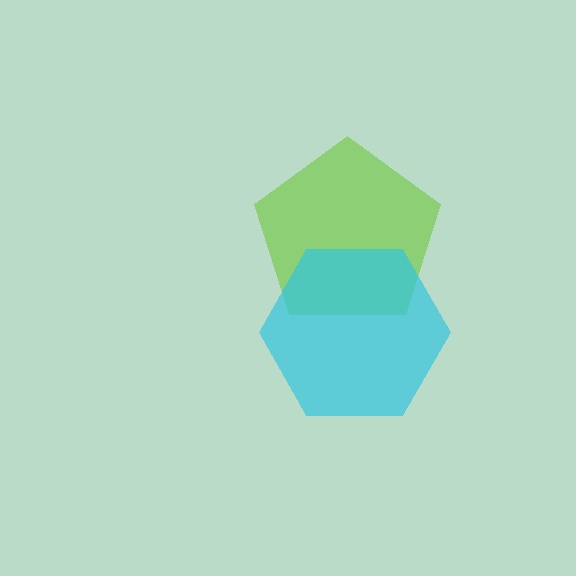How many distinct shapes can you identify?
There are 2 distinct shapes: a lime pentagon, a cyan hexagon.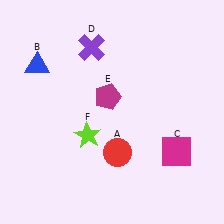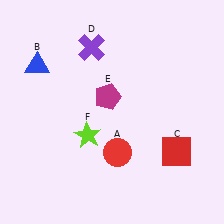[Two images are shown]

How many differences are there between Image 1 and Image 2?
There is 1 difference between the two images.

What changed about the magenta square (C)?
In Image 1, C is magenta. In Image 2, it changed to red.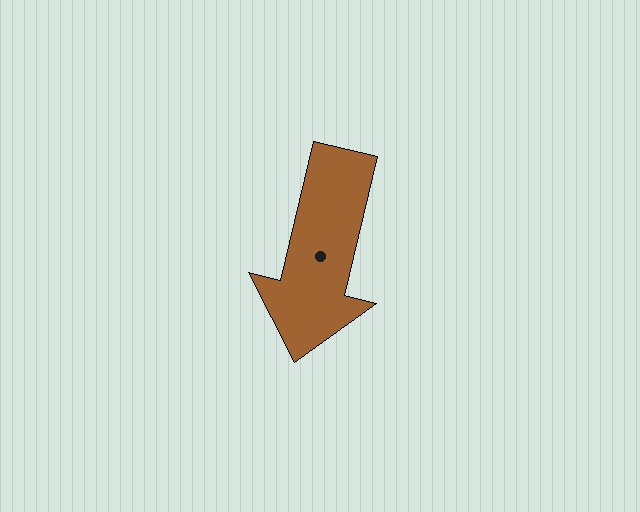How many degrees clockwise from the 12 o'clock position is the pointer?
Approximately 193 degrees.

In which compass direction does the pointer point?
South.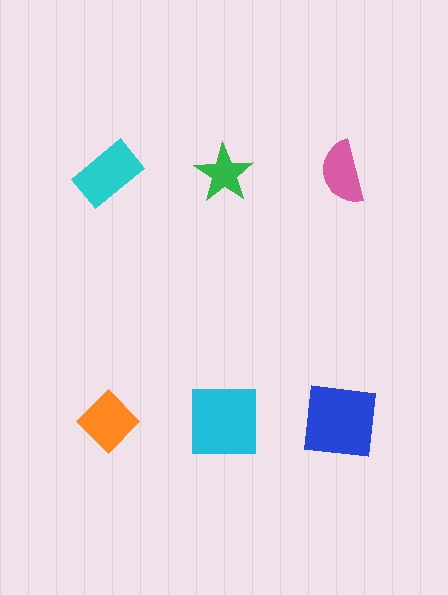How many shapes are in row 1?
3 shapes.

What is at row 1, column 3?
A pink semicircle.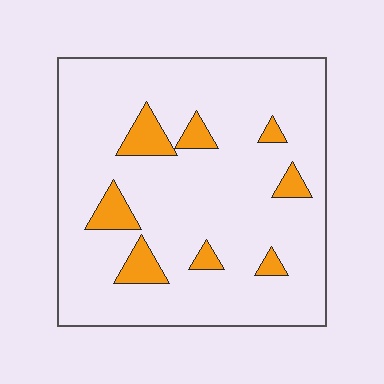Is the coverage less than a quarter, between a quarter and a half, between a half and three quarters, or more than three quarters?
Less than a quarter.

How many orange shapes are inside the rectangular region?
8.